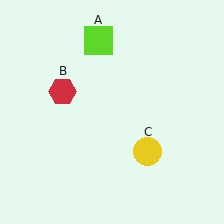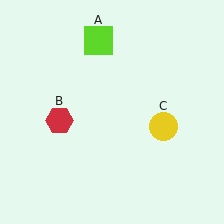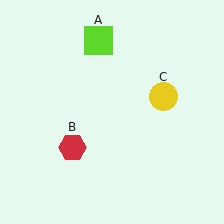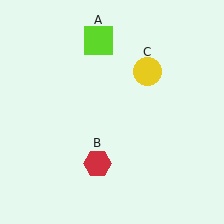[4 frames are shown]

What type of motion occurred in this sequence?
The red hexagon (object B), yellow circle (object C) rotated counterclockwise around the center of the scene.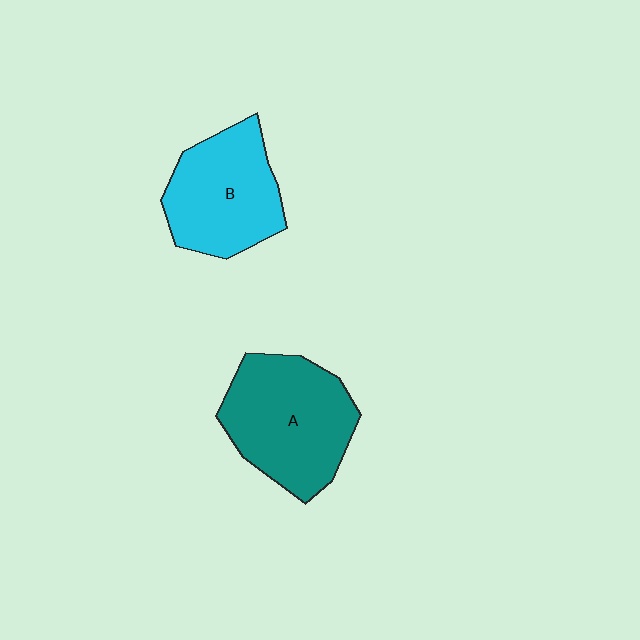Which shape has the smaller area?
Shape B (cyan).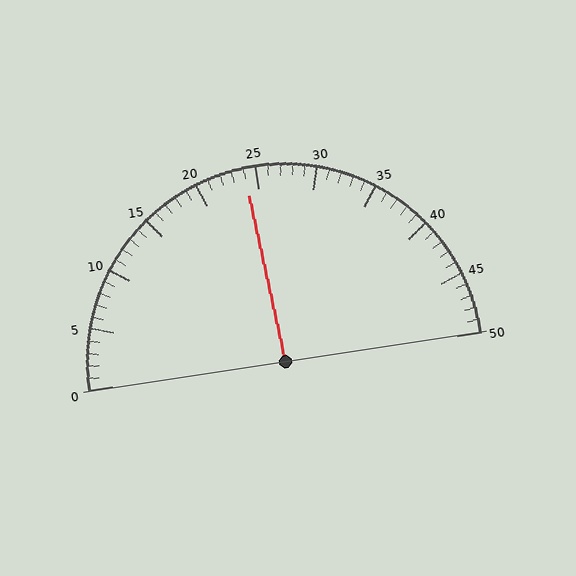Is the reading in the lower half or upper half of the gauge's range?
The reading is in the lower half of the range (0 to 50).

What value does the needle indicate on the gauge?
The needle indicates approximately 24.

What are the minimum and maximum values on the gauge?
The gauge ranges from 0 to 50.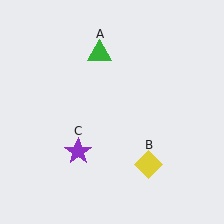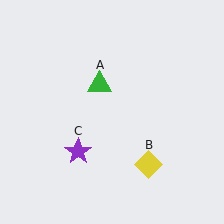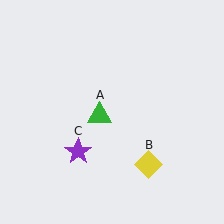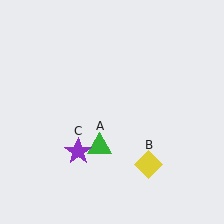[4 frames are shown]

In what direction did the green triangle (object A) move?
The green triangle (object A) moved down.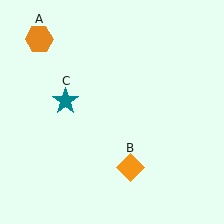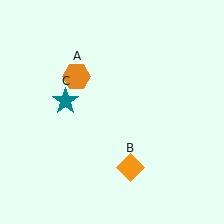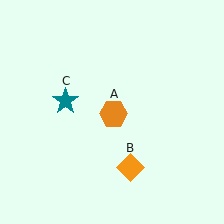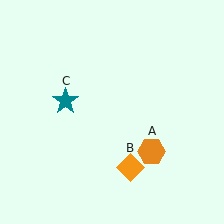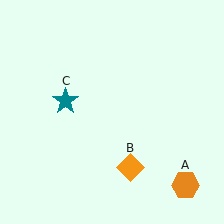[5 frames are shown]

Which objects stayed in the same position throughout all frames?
Orange diamond (object B) and teal star (object C) remained stationary.